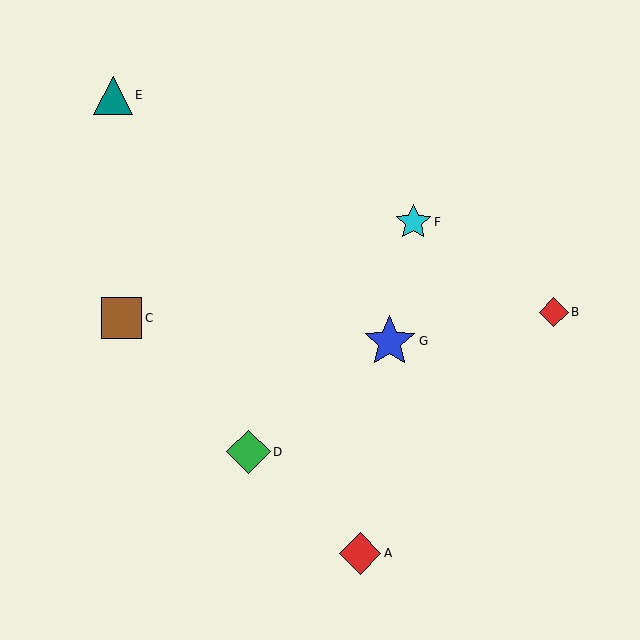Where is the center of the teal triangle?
The center of the teal triangle is at (113, 95).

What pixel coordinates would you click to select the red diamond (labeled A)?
Click at (360, 553) to select the red diamond A.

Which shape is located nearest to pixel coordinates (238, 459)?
The green diamond (labeled D) at (249, 452) is nearest to that location.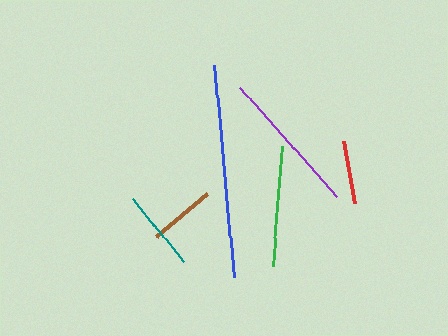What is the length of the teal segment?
The teal segment is approximately 82 pixels long.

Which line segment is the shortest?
The red line is the shortest at approximately 62 pixels.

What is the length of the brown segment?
The brown segment is approximately 66 pixels long.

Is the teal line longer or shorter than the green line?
The green line is longer than the teal line.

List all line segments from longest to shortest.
From longest to shortest: blue, purple, green, teal, brown, red.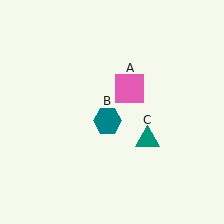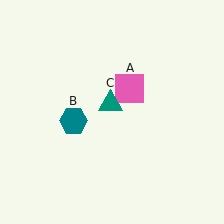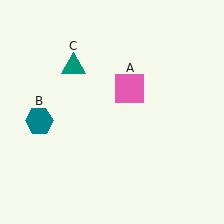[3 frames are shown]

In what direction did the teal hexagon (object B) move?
The teal hexagon (object B) moved left.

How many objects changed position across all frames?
2 objects changed position: teal hexagon (object B), teal triangle (object C).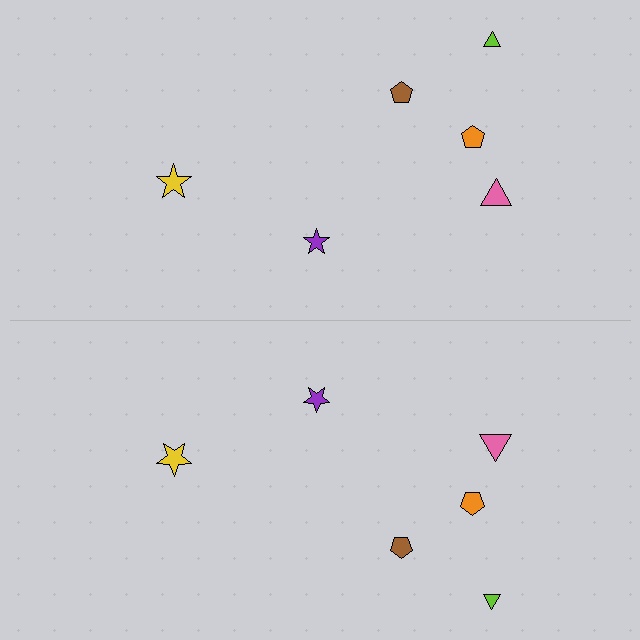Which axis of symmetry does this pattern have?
The pattern has a horizontal axis of symmetry running through the center of the image.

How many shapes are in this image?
There are 12 shapes in this image.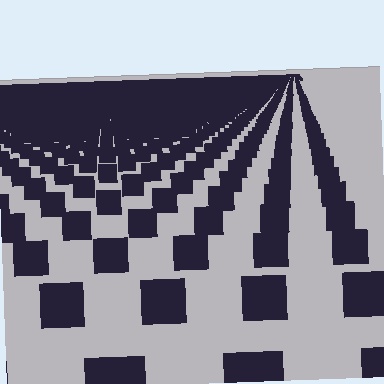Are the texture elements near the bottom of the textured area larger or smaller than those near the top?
Larger. Near the bottom, elements are closer to the viewer and appear at a bigger on-screen size.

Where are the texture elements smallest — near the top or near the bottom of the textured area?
Near the top.